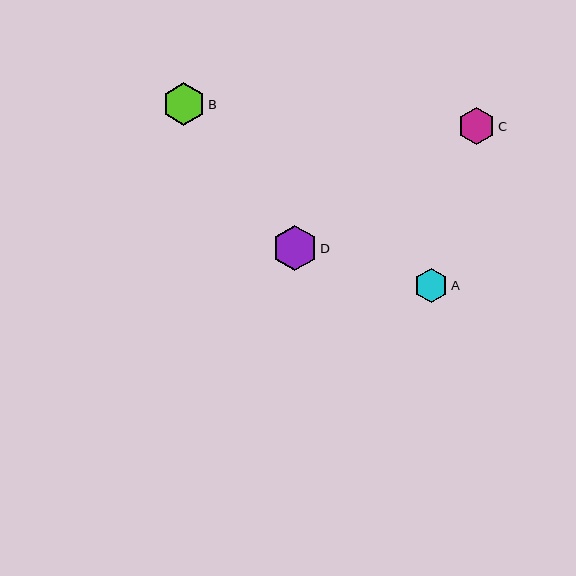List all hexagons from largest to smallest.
From largest to smallest: D, B, C, A.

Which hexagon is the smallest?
Hexagon A is the smallest with a size of approximately 34 pixels.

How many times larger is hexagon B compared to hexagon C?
Hexagon B is approximately 1.1 times the size of hexagon C.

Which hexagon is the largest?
Hexagon D is the largest with a size of approximately 45 pixels.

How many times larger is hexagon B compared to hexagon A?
Hexagon B is approximately 1.2 times the size of hexagon A.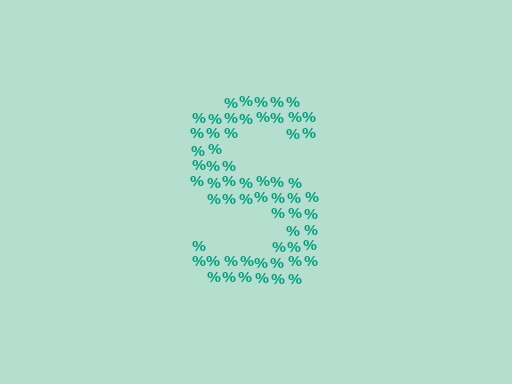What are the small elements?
The small elements are percent signs.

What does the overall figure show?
The overall figure shows the letter S.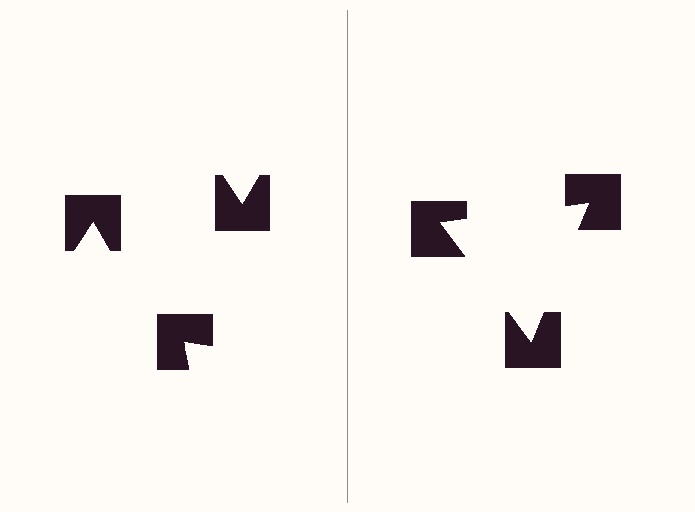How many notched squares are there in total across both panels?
6 — 3 on each side.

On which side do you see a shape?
An illusory triangle appears on the right side. On the left side the wedge cuts are rotated, so no coherent shape forms.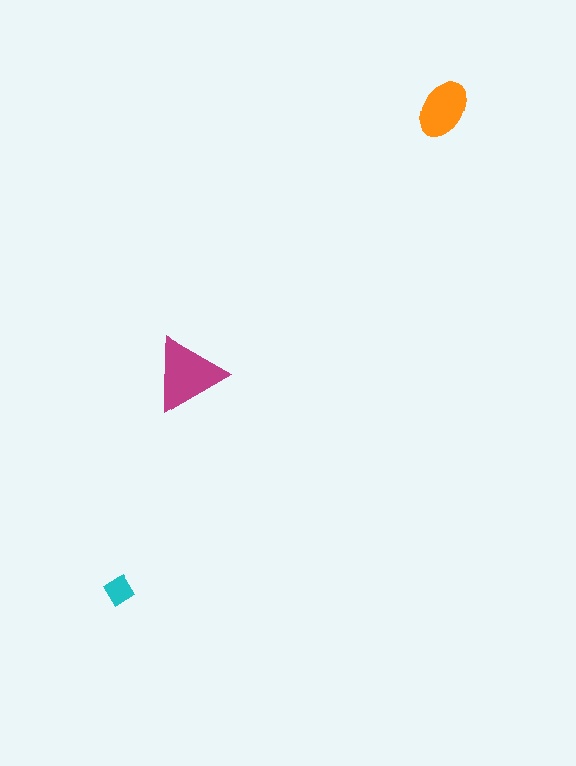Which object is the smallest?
The cyan diamond.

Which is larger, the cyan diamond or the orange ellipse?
The orange ellipse.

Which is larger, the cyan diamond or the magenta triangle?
The magenta triangle.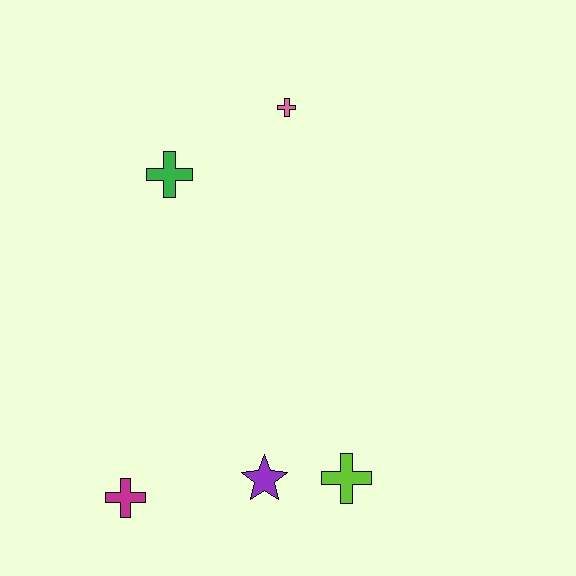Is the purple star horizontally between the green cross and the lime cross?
Yes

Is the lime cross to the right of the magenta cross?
Yes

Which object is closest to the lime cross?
The purple star is closest to the lime cross.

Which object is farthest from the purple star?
The pink cross is farthest from the purple star.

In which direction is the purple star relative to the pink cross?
The purple star is below the pink cross.